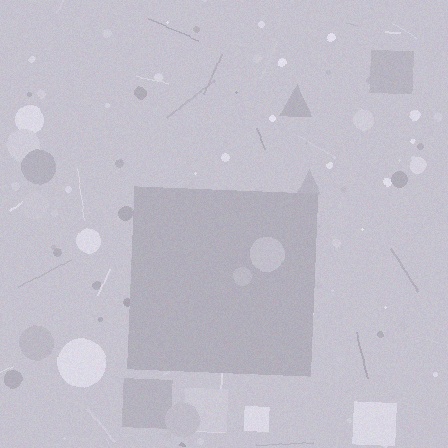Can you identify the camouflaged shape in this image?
The camouflaged shape is a square.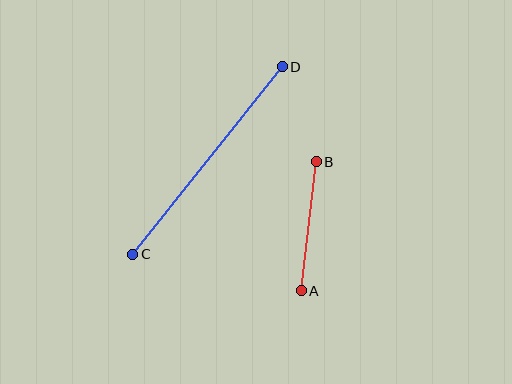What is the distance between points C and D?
The distance is approximately 240 pixels.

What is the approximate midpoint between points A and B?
The midpoint is at approximately (309, 226) pixels.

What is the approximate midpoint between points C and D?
The midpoint is at approximately (207, 161) pixels.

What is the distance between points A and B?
The distance is approximately 130 pixels.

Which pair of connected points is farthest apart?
Points C and D are farthest apart.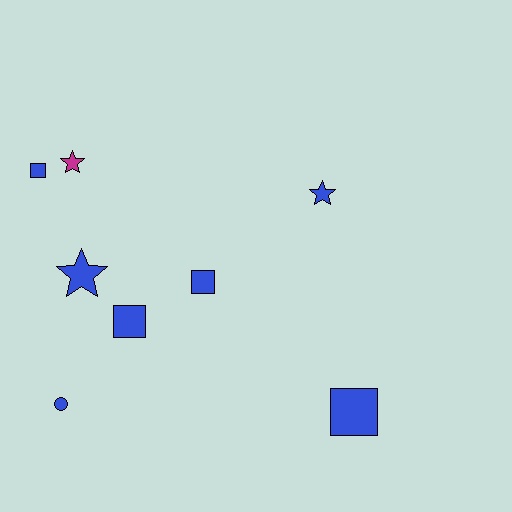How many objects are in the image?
There are 8 objects.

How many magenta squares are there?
There are no magenta squares.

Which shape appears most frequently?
Square, with 4 objects.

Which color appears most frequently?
Blue, with 7 objects.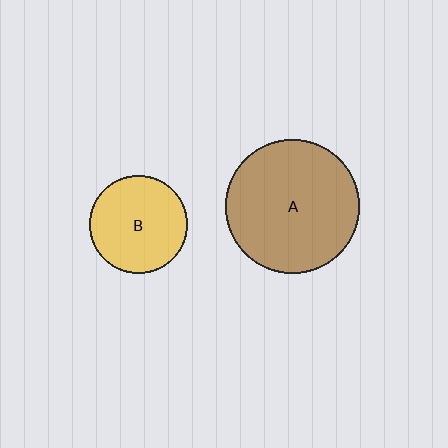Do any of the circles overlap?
No, none of the circles overlap.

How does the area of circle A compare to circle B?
Approximately 1.9 times.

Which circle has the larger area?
Circle A (brown).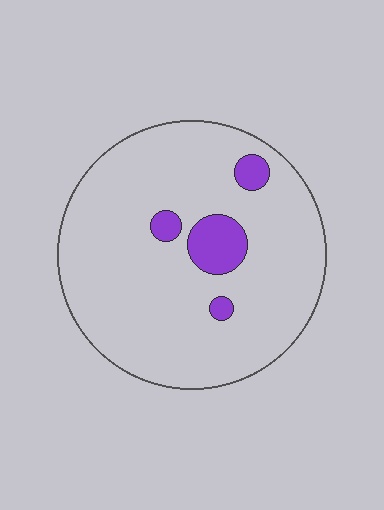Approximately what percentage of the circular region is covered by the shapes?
Approximately 10%.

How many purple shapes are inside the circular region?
4.